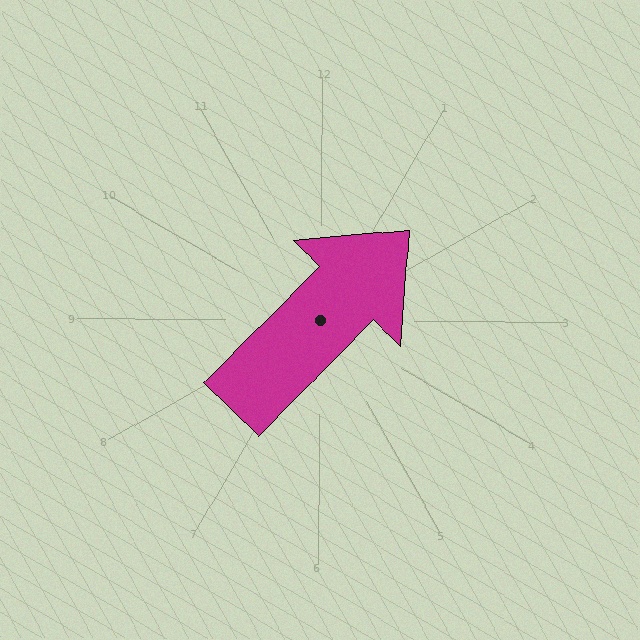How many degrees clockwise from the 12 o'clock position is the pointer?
Approximately 44 degrees.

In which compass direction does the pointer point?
Northeast.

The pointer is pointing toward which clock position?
Roughly 1 o'clock.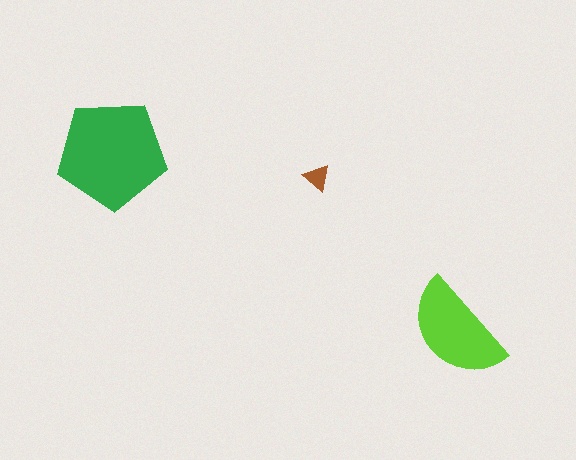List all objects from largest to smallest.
The green pentagon, the lime semicircle, the brown triangle.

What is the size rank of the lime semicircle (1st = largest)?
2nd.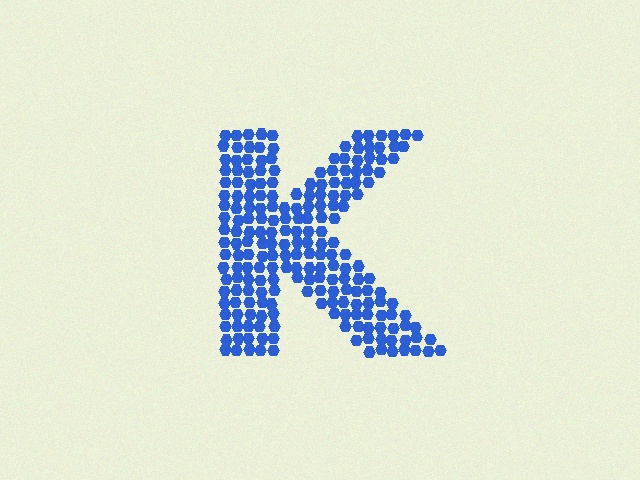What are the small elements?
The small elements are hexagons.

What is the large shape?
The large shape is the letter K.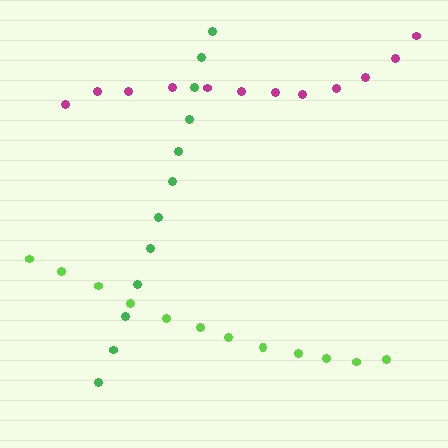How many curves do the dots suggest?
There are 3 distinct paths.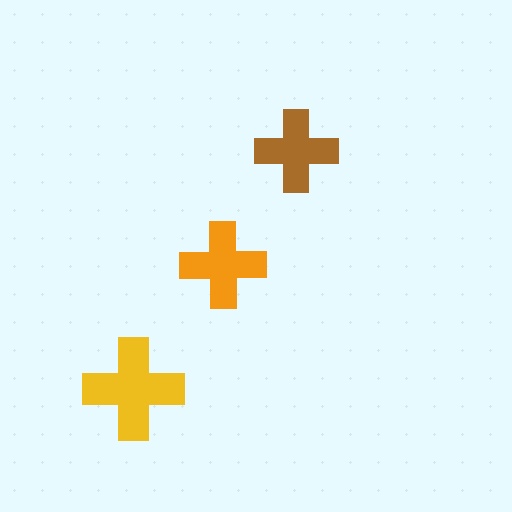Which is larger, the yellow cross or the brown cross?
The yellow one.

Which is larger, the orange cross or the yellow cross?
The yellow one.